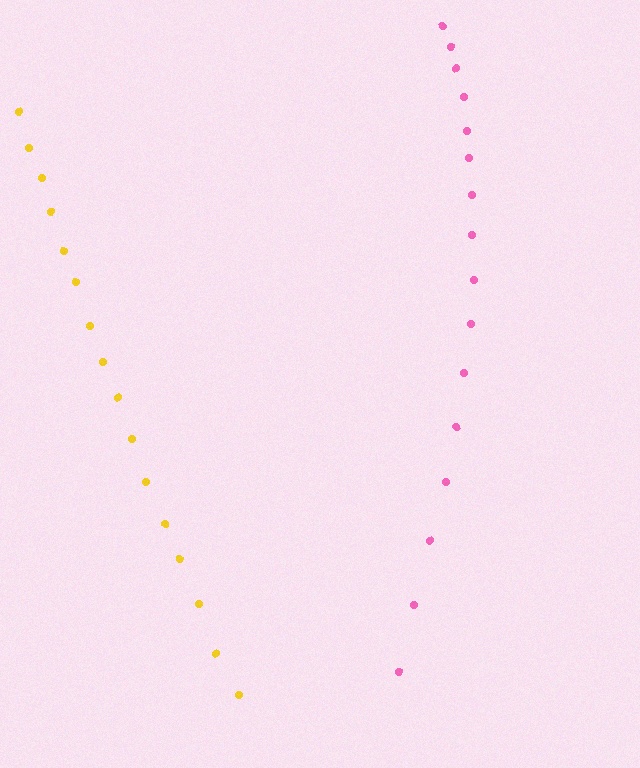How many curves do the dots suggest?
There are 2 distinct paths.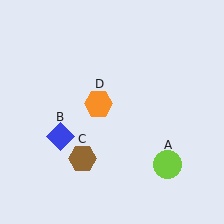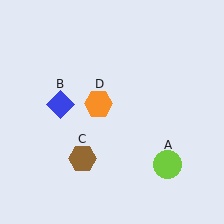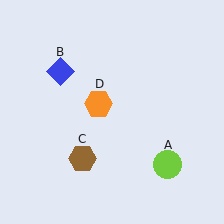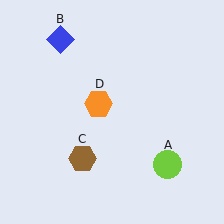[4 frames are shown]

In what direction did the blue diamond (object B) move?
The blue diamond (object B) moved up.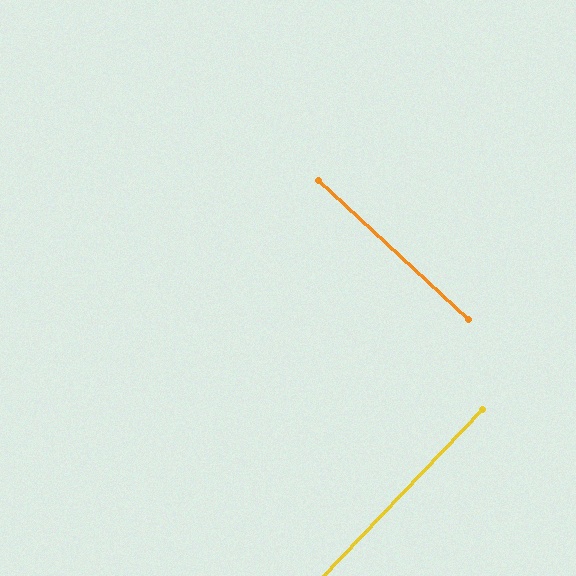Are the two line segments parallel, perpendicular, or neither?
Perpendicular — they meet at approximately 89°.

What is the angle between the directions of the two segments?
Approximately 89 degrees.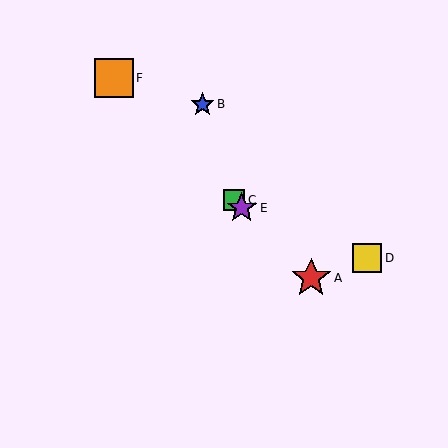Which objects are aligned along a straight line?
Objects A, C, E, F are aligned along a straight line.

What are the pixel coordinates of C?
Object C is at (234, 200).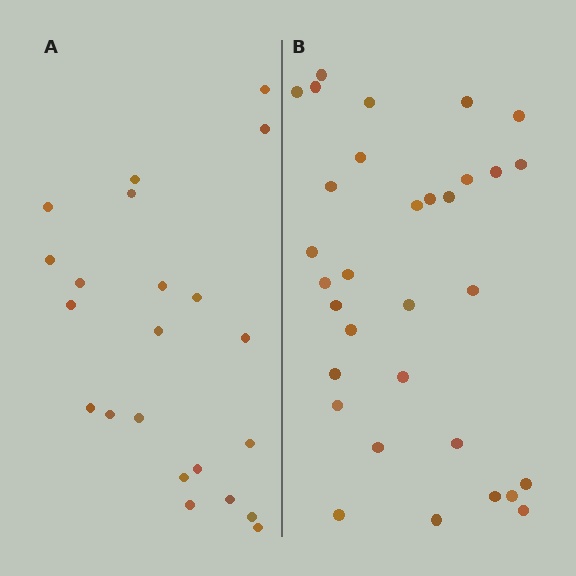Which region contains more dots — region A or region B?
Region B (the right region) has more dots.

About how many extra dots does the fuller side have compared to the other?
Region B has roughly 10 or so more dots than region A.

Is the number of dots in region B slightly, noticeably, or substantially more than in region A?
Region B has substantially more. The ratio is roughly 1.5 to 1.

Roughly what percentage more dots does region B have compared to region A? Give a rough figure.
About 45% more.